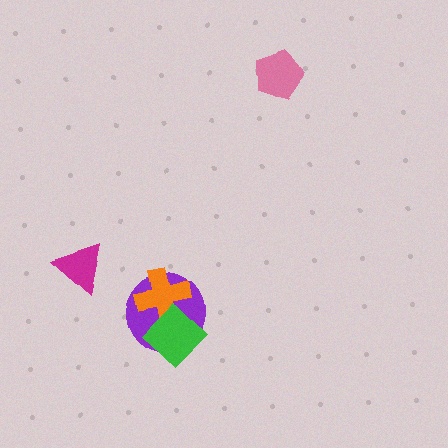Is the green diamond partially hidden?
No, no other shape covers it.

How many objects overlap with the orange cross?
2 objects overlap with the orange cross.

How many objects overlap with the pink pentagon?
0 objects overlap with the pink pentagon.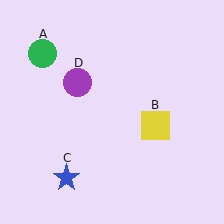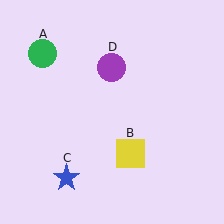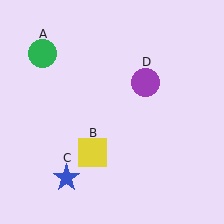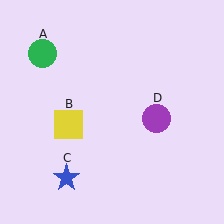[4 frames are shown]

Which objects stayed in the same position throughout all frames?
Green circle (object A) and blue star (object C) remained stationary.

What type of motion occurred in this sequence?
The yellow square (object B), purple circle (object D) rotated clockwise around the center of the scene.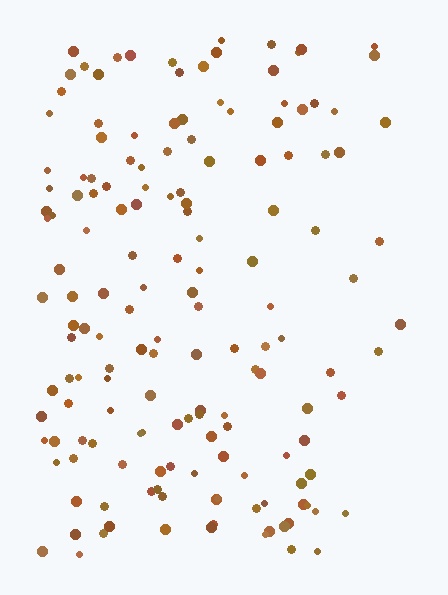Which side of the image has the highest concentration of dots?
The left.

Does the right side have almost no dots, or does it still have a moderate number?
Still a moderate number, just noticeably fewer than the left.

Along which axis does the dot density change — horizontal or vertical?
Horizontal.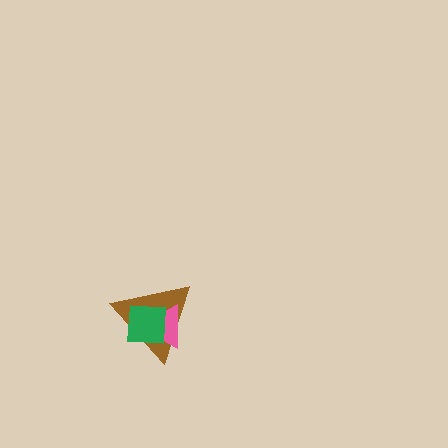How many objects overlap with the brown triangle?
2 objects overlap with the brown triangle.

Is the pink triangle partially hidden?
Yes, it is partially covered by another shape.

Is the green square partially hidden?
No, no other shape covers it.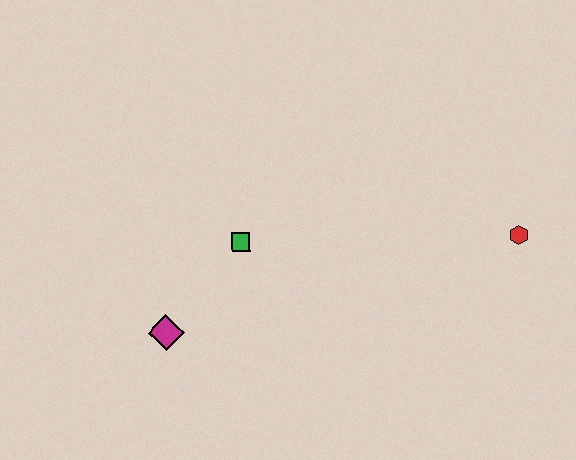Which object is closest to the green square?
The magenta diamond is closest to the green square.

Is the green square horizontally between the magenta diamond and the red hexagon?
Yes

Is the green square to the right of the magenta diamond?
Yes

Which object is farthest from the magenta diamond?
The red hexagon is farthest from the magenta diamond.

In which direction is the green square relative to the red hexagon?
The green square is to the left of the red hexagon.